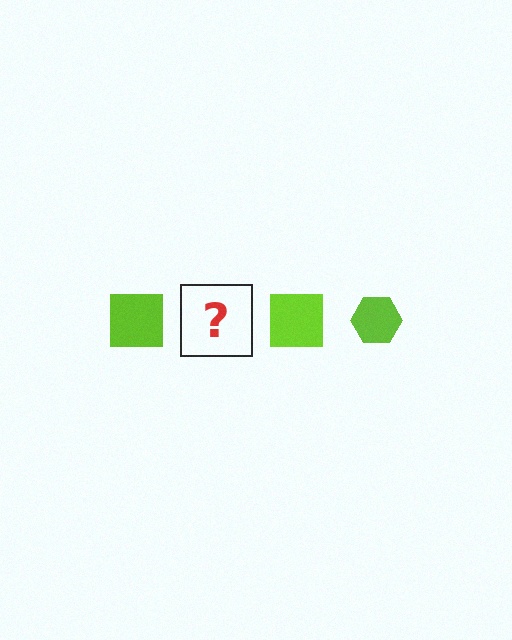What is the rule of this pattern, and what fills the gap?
The rule is that the pattern cycles through square, hexagon shapes in lime. The gap should be filled with a lime hexagon.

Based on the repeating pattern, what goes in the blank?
The blank should be a lime hexagon.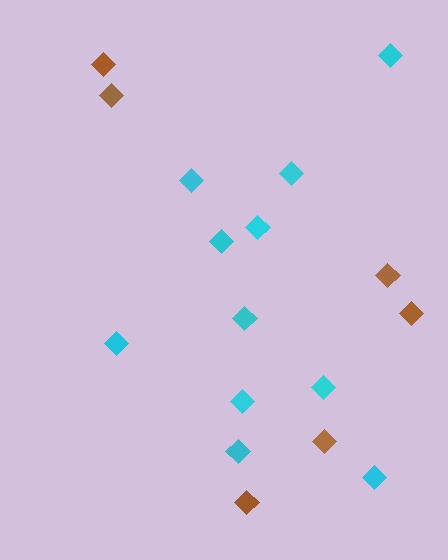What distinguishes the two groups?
There are 2 groups: one group of brown diamonds (6) and one group of cyan diamonds (11).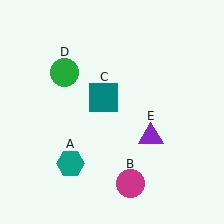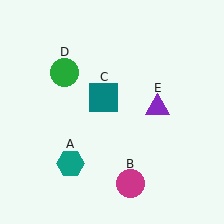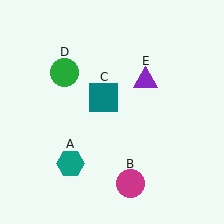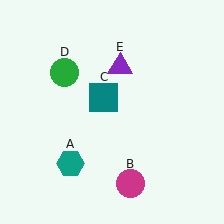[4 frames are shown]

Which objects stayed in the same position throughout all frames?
Teal hexagon (object A) and magenta circle (object B) and teal square (object C) and green circle (object D) remained stationary.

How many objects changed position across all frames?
1 object changed position: purple triangle (object E).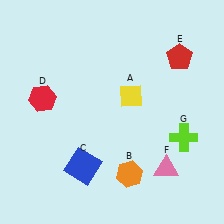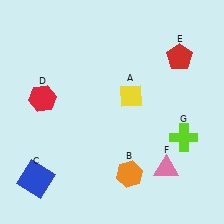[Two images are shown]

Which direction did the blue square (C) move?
The blue square (C) moved left.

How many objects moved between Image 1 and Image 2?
1 object moved between the two images.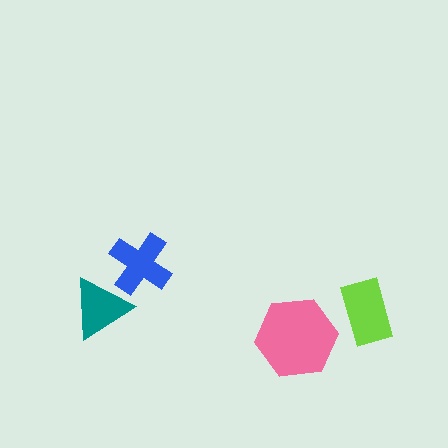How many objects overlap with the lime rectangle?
0 objects overlap with the lime rectangle.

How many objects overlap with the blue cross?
1 object overlaps with the blue cross.